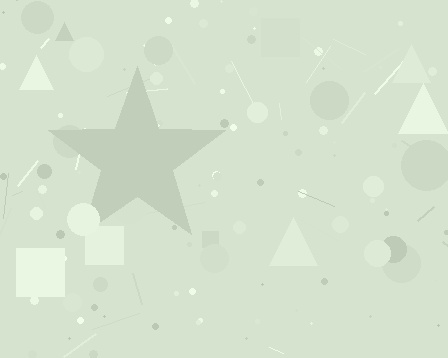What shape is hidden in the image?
A star is hidden in the image.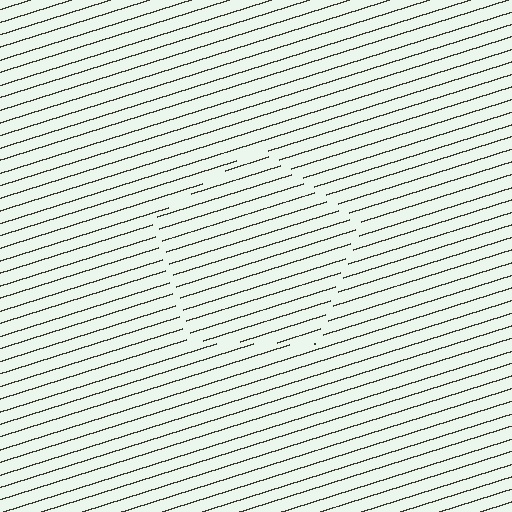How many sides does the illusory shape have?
5 sides — the line-ends trace a pentagon.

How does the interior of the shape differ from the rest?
The interior of the shape contains the same grating, shifted by half a period — the contour is defined by the phase discontinuity where line-ends from the inner and outer gratings abut.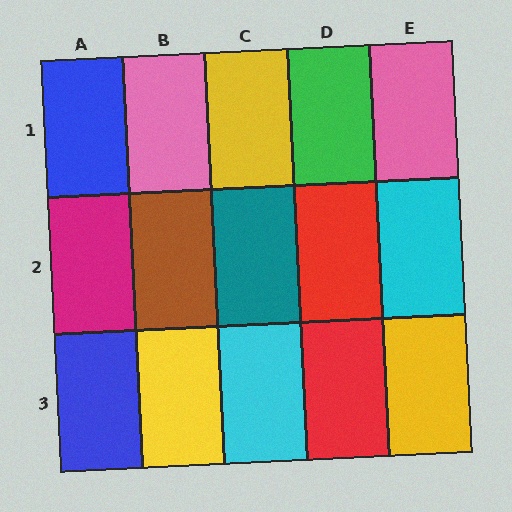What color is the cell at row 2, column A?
Magenta.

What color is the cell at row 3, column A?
Blue.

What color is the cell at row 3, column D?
Red.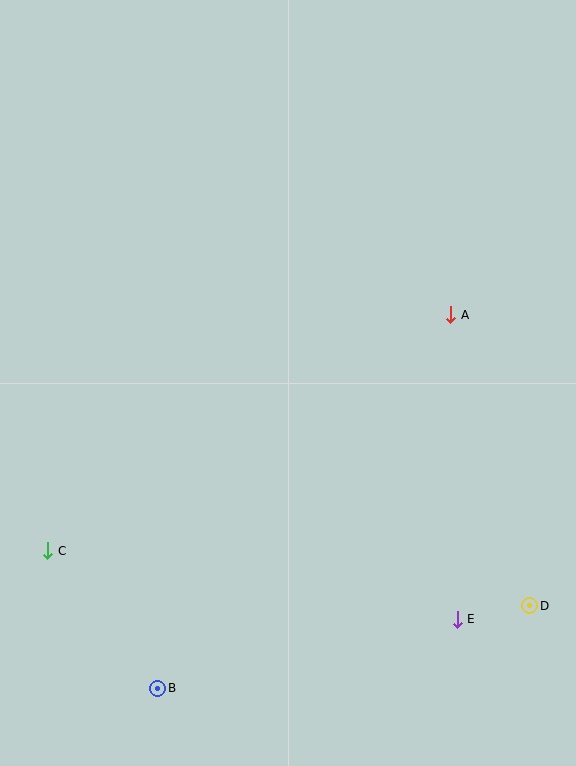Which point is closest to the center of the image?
Point A at (451, 315) is closest to the center.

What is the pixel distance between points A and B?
The distance between A and B is 475 pixels.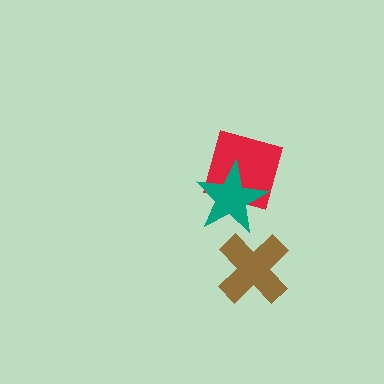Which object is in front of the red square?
The teal star is in front of the red square.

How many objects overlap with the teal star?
1 object overlaps with the teal star.